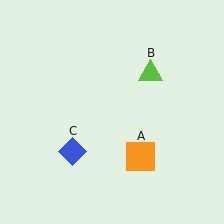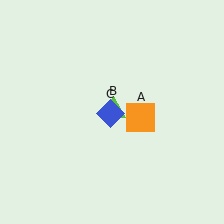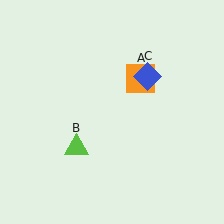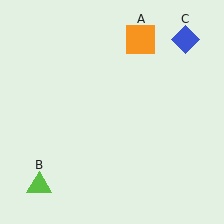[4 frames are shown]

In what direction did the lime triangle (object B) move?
The lime triangle (object B) moved down and to the left.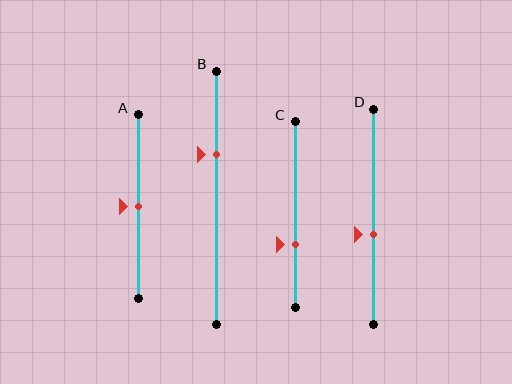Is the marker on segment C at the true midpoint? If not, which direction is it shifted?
No, the marker on segment C is shifted downward by about 16% of the segment length.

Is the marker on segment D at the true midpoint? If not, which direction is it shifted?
No, the marker on segment D is shifted downward by about 8% of the segment length.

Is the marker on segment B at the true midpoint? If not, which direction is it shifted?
No, the marker on segment B is shifted upward by about 17% of the segment length.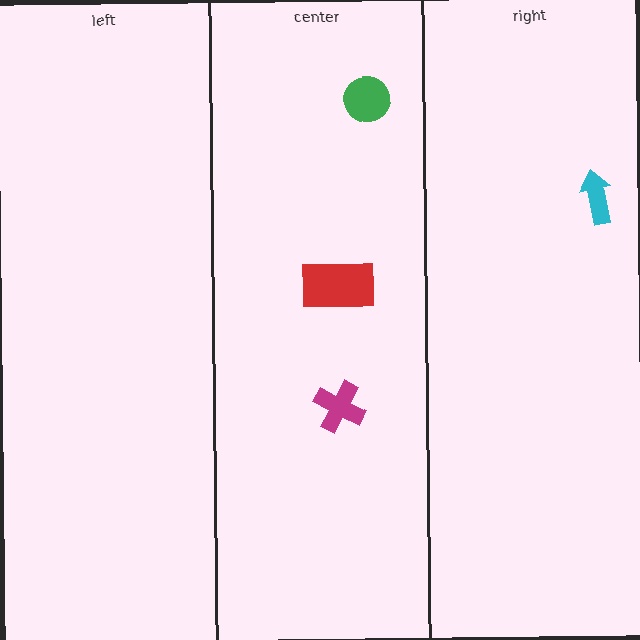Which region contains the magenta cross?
The center region.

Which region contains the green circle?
The center region.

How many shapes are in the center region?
3.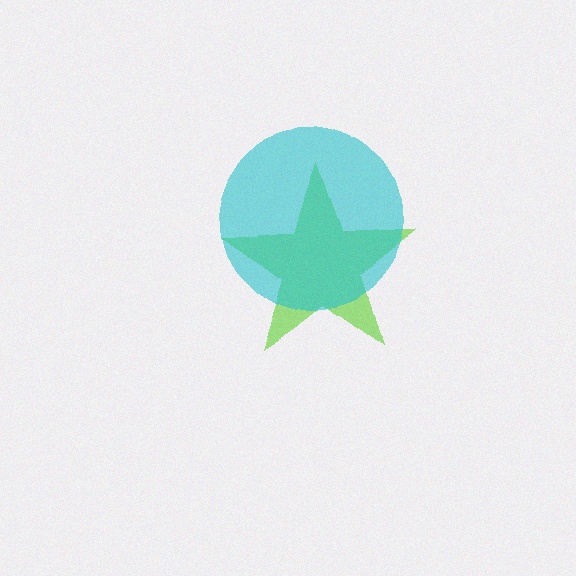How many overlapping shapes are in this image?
There are 2 overlapping shapes in the image.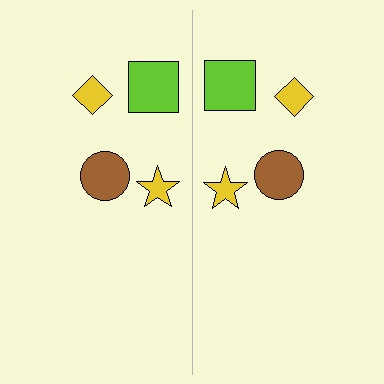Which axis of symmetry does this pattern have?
The pattern has a vertical axis of symmetry running through the center of the image.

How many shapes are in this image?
There are 8 shapes in this image.